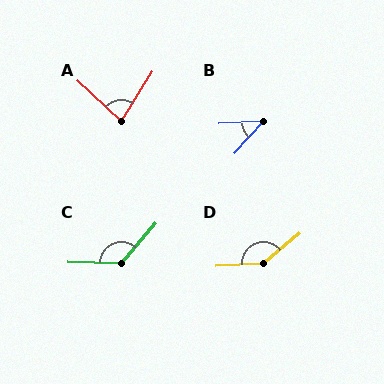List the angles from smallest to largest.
B (44°), A (78°), C (129°), D (143°).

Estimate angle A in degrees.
Approximately 78 degrees.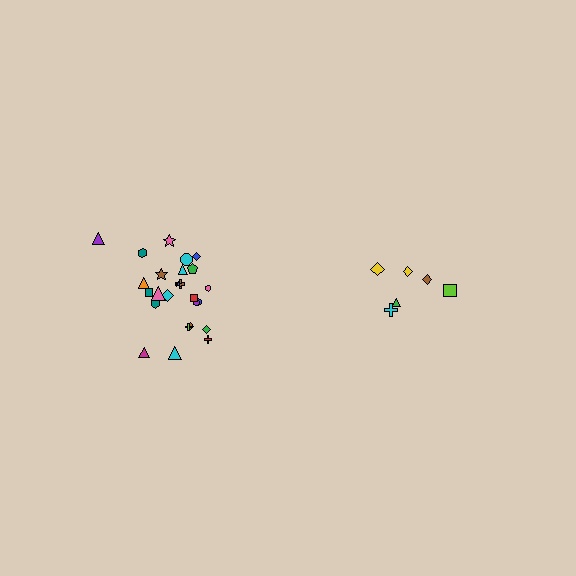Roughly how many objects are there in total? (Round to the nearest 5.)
Roughly 30 objects in total.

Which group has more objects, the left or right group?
The left group.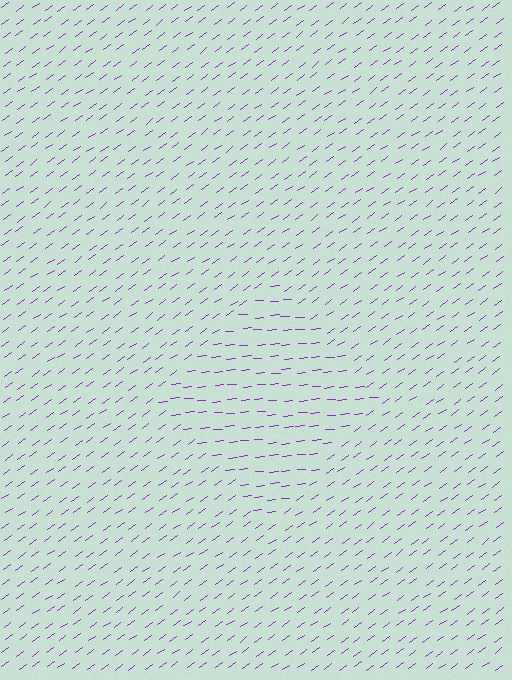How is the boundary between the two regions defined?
The boundary is defined purely by a change in line orientation (approximately 31 degrees difference). All lines are the same color and thickness.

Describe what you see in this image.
The image is filled with small purple line segments. A diamond region in the image has lines oriented differently from the surrounding lines, creating a visible texture boundary.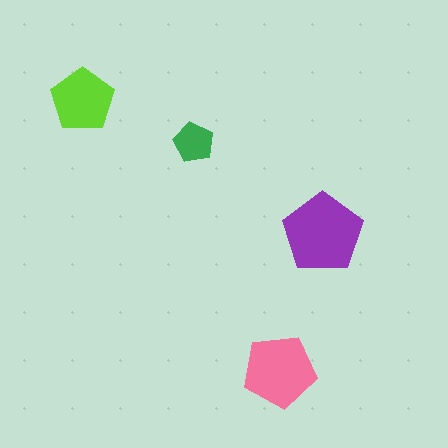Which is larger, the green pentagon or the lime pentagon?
The lime one.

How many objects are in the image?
There are 4 objects in the image.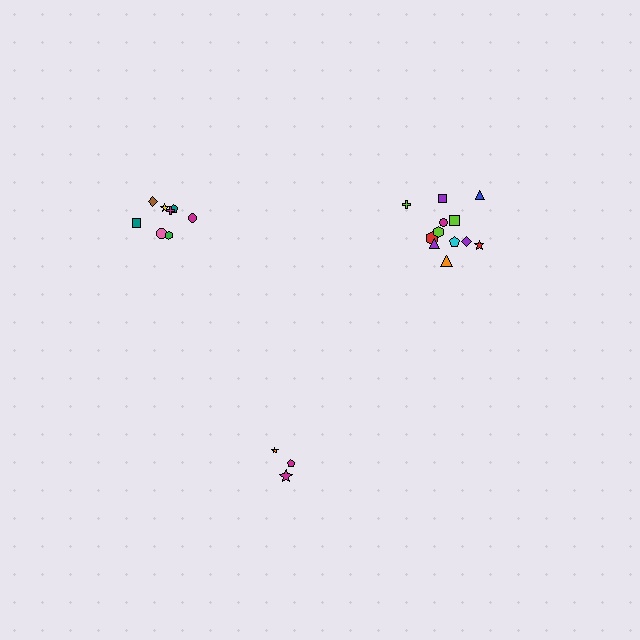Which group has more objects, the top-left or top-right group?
The top-right group.